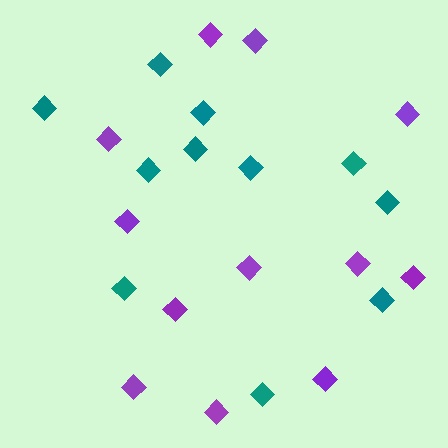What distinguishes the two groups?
There are 2 groups: one group of teal diamonds (11) and one group of purple diamonds (12).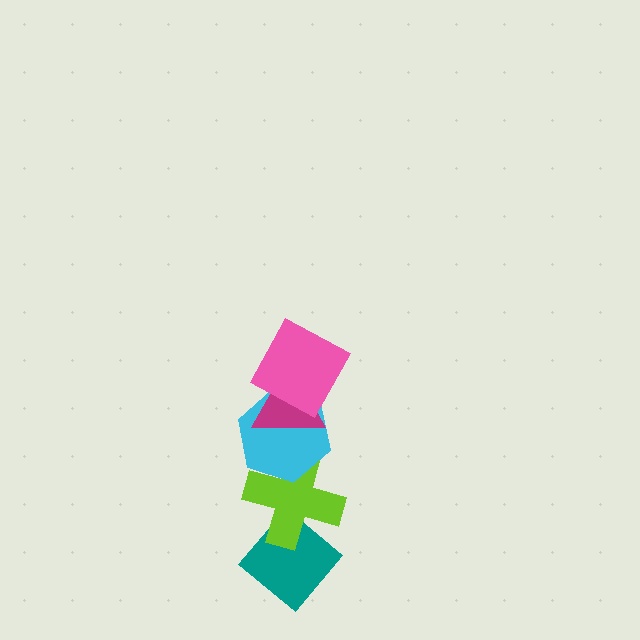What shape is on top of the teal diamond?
The lime cross is on top of the teal diamond.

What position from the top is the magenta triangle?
The magenta triangle is 2nd from the top.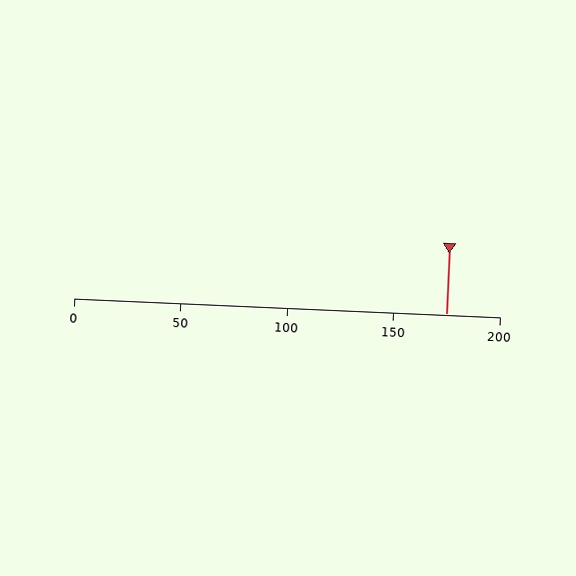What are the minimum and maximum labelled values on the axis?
The axis runs from 0 to 200.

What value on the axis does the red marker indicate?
The marker indicates approximately 175.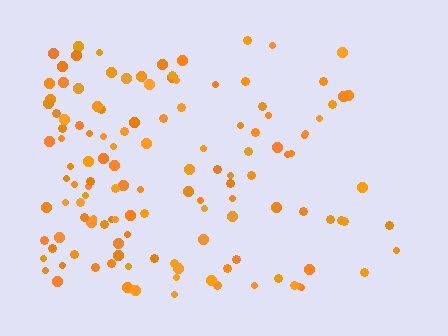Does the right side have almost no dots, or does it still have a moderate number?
Still a moderate number, just noticeably fewer than the left.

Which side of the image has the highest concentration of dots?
The left.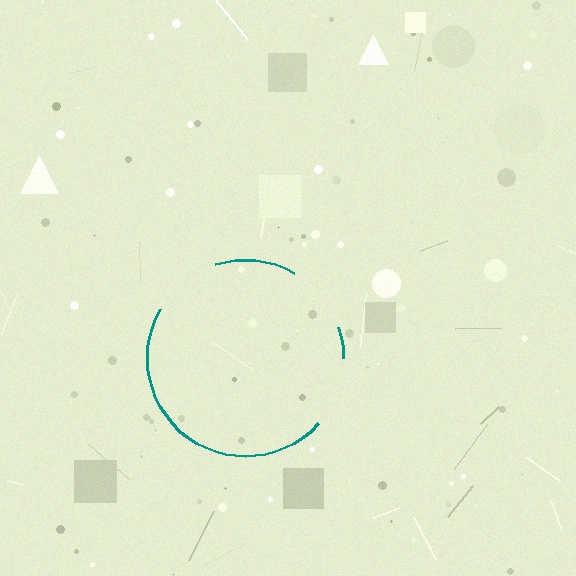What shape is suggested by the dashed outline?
The dashed outline suggests a circle.